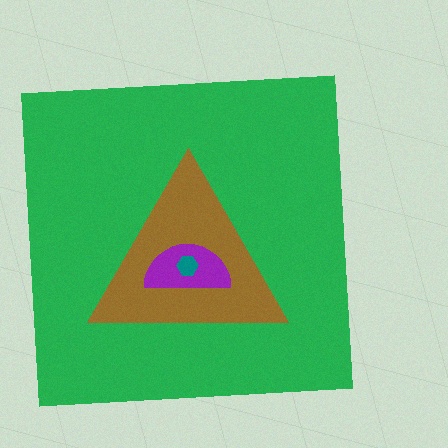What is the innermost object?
The teal hexagon.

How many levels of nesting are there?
4.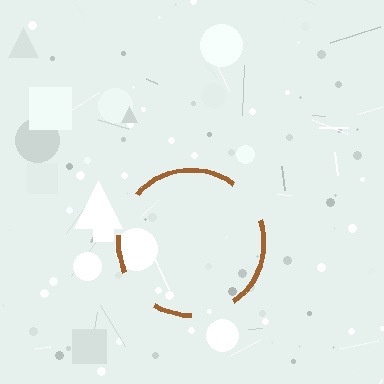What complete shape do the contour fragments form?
The contour fragments form a circle.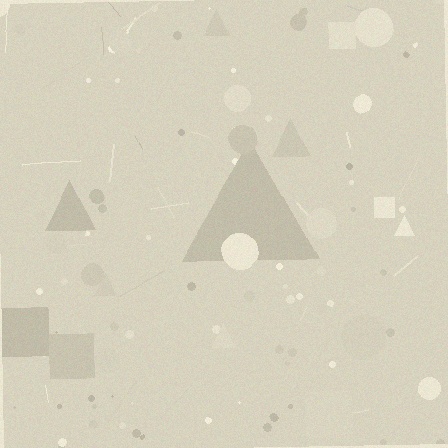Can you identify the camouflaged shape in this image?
The camouflaged shape is a triangle.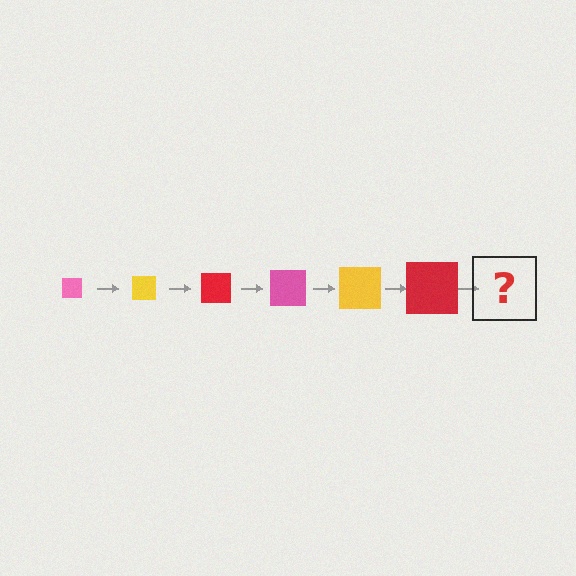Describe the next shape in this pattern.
It should be a pink square, larger than the previous one.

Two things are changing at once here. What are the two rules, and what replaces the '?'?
The two rules are that the square grows larger each step and the color cycles through pink, yellow, and red. The '?' should be a pink square, larger than the previous one.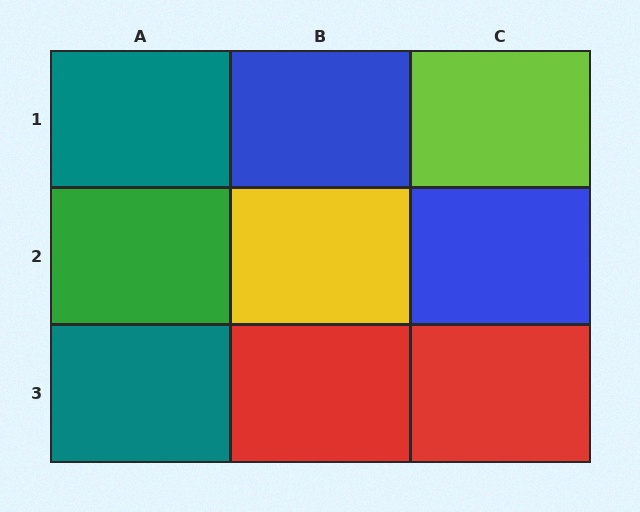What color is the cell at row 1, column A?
Teal.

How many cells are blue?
2 cells are blue.